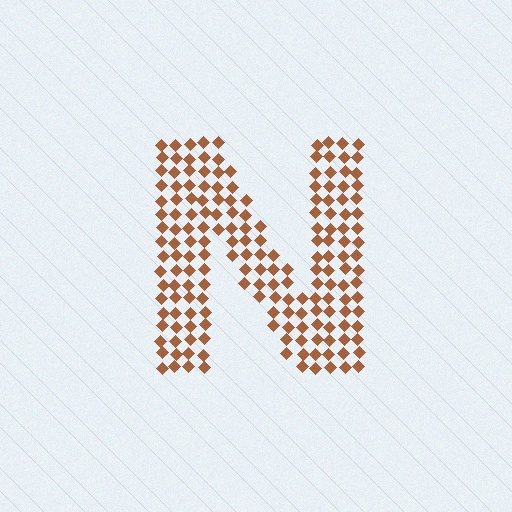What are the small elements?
The small elements are diamonds.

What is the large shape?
The large shape is the letter N.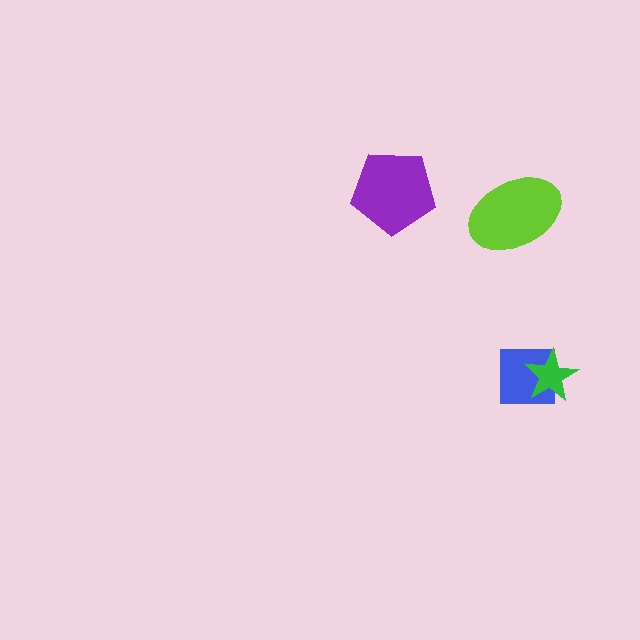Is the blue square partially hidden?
Yes, it is partially covered by another shape.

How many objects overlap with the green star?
1 object overlaps with the green star.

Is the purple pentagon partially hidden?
No, no other shape covers it.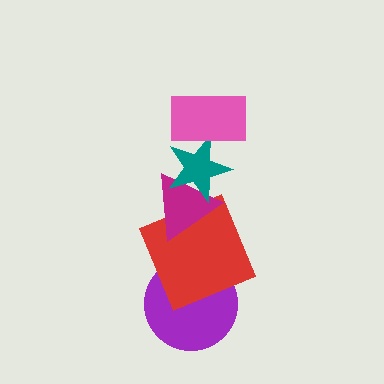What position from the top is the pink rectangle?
The pink rectangle is 1st from the top.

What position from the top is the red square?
The red square is 4th from the top.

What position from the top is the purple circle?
The purple circle is 5th from the top.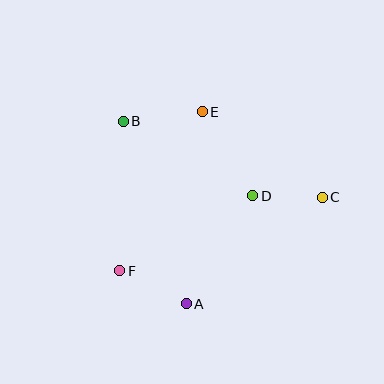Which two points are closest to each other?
Points C and D are closest to each other.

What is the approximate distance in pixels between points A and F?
The distance between A and F is approximately 74 pixels.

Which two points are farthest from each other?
Points C and F are farthest from each other.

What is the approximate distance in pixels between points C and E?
The distance between C and E is approximately 147 pixels.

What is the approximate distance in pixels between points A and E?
The distance between A and E is approximately 192 pixels.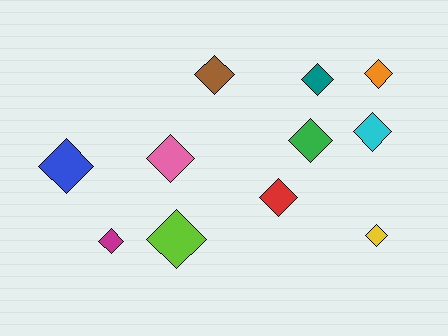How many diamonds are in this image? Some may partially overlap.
There are 11 diamonds.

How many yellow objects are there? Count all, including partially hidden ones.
There is 1 yellow object.